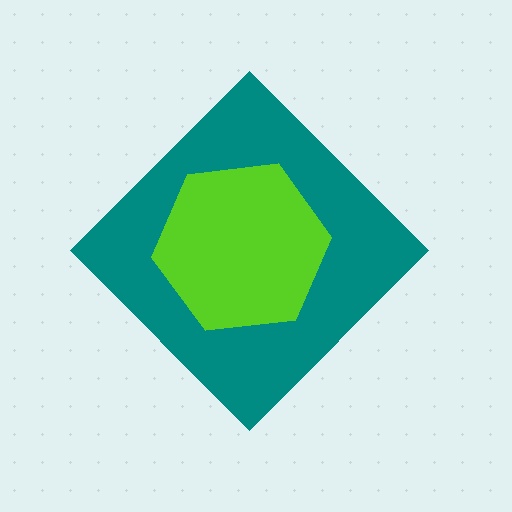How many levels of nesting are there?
2.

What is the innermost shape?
The lime hexagon.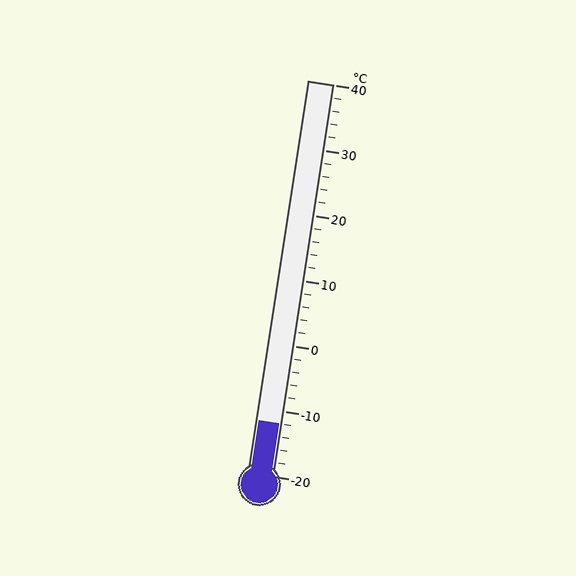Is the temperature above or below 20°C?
The temperature is below 20°C.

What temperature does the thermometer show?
The thermometer shows approximately -12°C.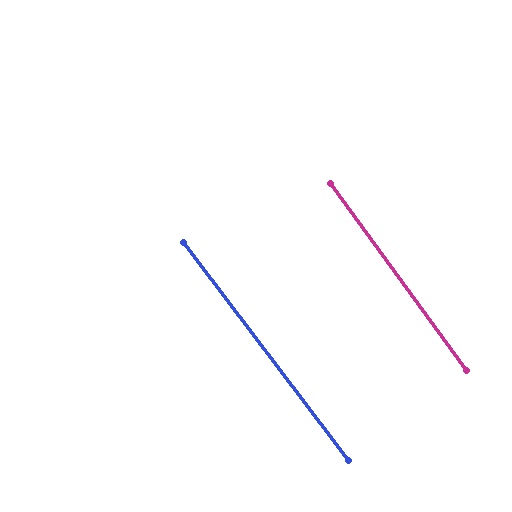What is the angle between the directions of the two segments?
Approximately 1 degree.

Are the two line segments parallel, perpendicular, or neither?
Parallel — their directions differ by only 1.2°.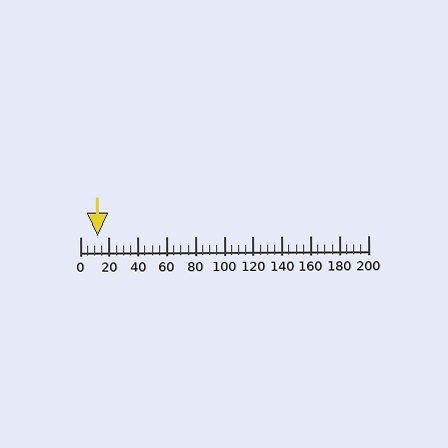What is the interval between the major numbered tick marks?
The major tick marks are spaced 20 units apart.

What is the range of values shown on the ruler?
The ruler shows values from 0 to 200.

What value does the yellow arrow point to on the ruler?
The yellow arrow points to approximately 12.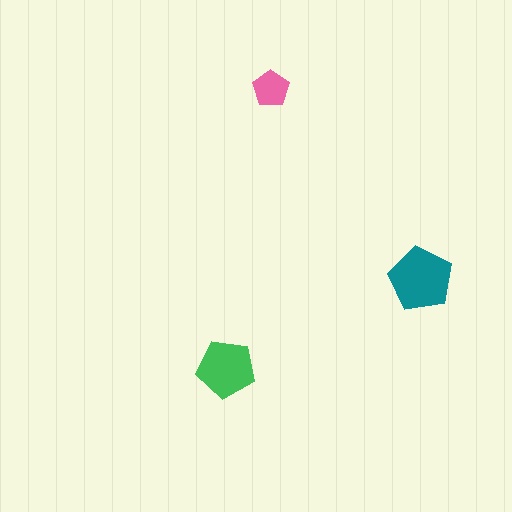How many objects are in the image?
There are 3 objects in the image.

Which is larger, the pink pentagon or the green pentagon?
The green one.